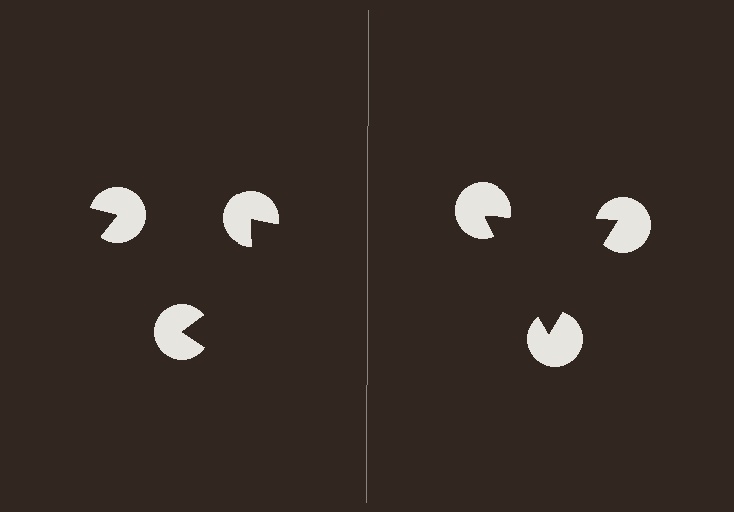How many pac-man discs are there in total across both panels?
6 — 3 on each side.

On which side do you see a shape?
An illusory triangle appears on the right side. On the left side the wedge cuts are rotated, so no coherent shape forms.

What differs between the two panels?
The pac-man discs are positioned identically on both sides; only the wedge orientations differ. On the right they align to a triangle; on the left they are misaligned.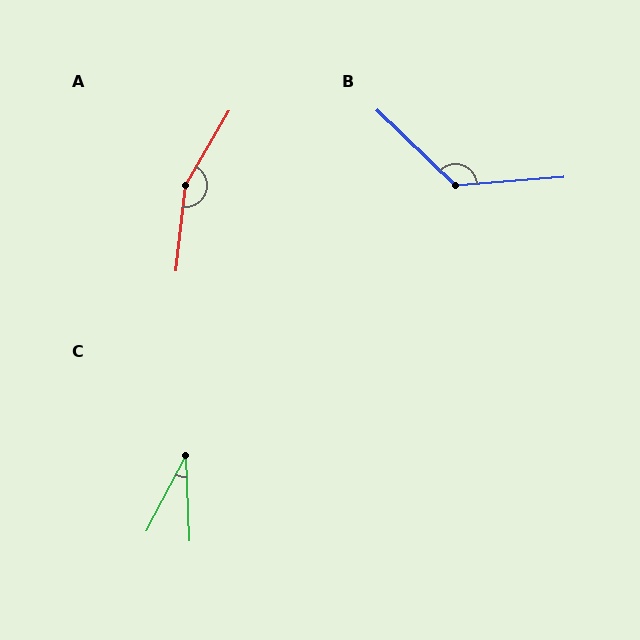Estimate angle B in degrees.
Approximately 131 degrees.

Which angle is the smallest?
C, at approximately 30 degrees.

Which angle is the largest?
A, at approximately 156 degrees.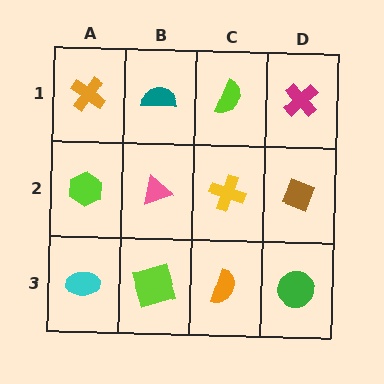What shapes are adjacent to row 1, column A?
A lime hexagon (row 2, column A), a teal semicircle (row 1, column B).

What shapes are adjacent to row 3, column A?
A lime hexagon (row 2, column A), a lime square (row 3, column B).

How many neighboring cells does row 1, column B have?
3.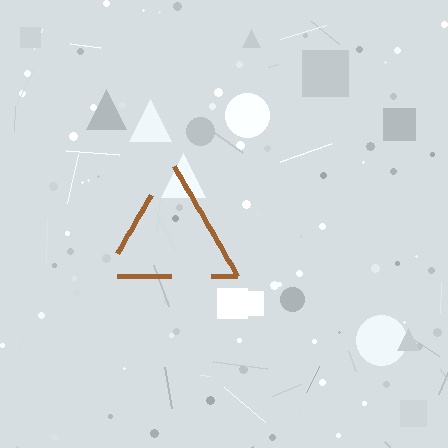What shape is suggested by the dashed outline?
The dashed outline suggests a triangle.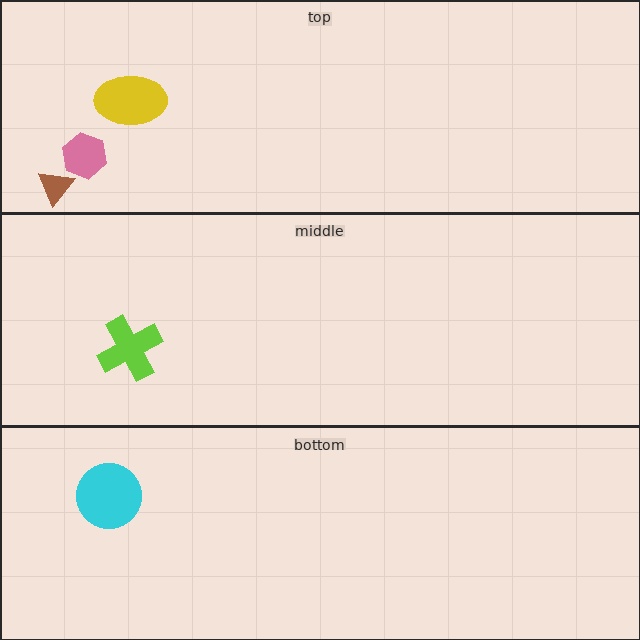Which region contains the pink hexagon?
The top region.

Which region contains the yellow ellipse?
The top region.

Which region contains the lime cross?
The middle region.